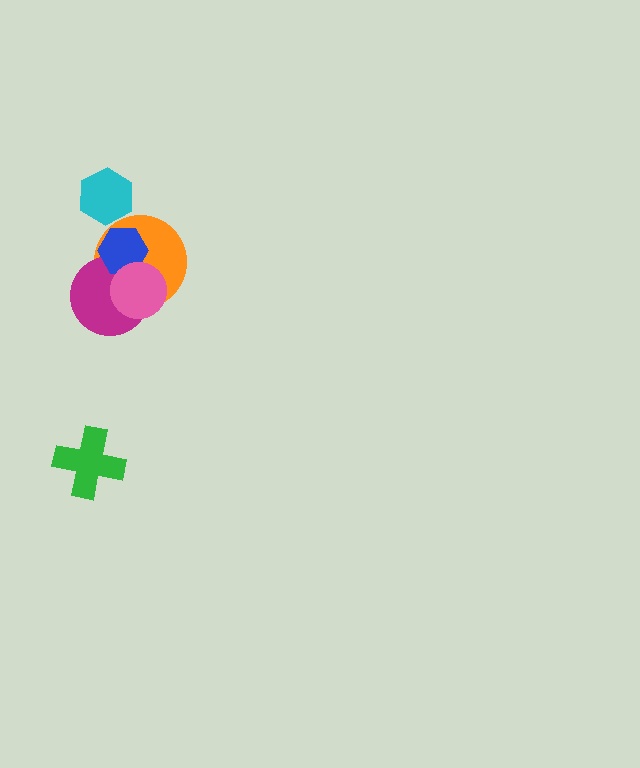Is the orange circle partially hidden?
Yes, it is partially covered by another shape.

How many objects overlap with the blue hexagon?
3 objects overlap with the blue hexagon.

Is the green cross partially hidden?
No, no other shape covers it.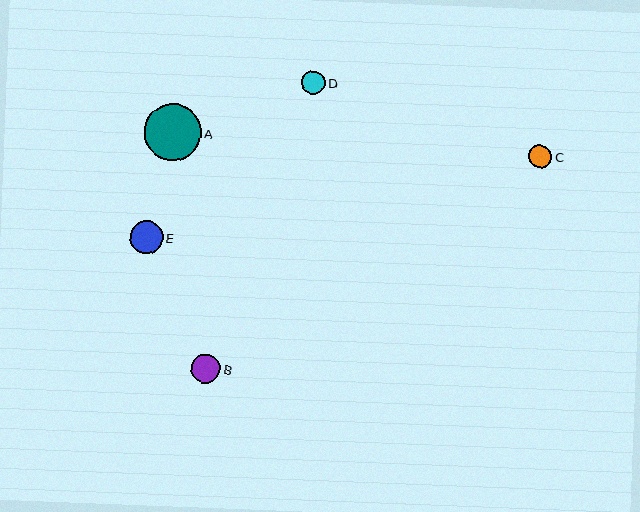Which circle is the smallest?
Circle C is the smallest with a size of approximately 23 pixels.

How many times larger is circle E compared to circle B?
Circle E is approximately 1.1 times the size of circle B.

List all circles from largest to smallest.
From largest to smallest: A, E, B, D, C.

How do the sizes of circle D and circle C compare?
Circle D and circle C are approximately the same size.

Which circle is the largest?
Circle A is the largest with a size of approximately 57 pixels.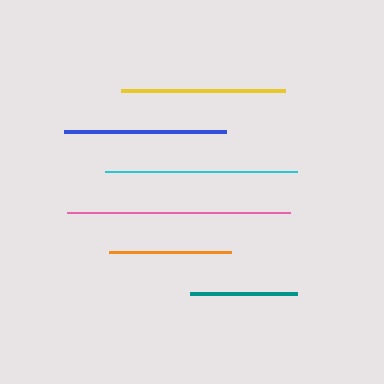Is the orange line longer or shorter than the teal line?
The orange line is longer than the teal line.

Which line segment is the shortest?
The teal line is the shortest at approximately 106 pixels.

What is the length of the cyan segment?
The cyan segment is approximately 193 pixels long.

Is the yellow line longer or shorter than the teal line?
The yellow line is longer than the teal line.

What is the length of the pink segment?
The pink segment is approximately 223 pixels long.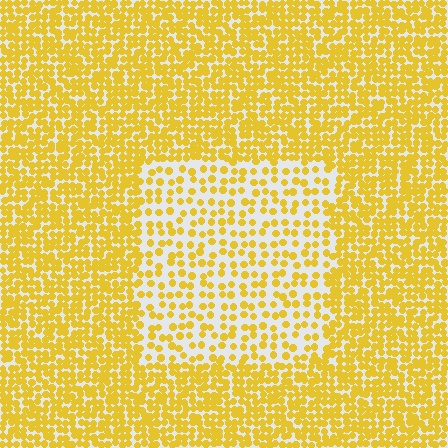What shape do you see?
I see a rectangle.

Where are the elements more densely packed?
The elements are more densely packed outside the rectangle boundary.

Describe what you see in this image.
The image contains small yellow elements arranged at two different densities. A rectangle-shaped region is visible where the elements are less densely packed than the surrounding area.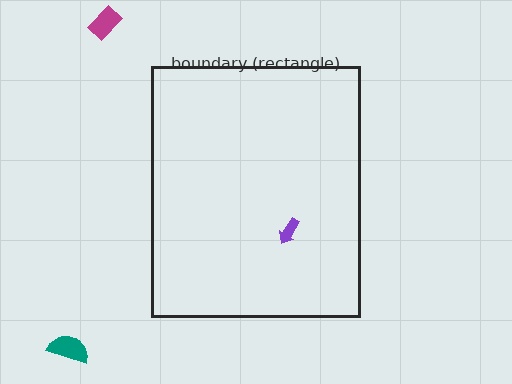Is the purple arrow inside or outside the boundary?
Inside.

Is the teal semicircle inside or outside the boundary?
Outside.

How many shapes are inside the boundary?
1 inside, 2 outside.